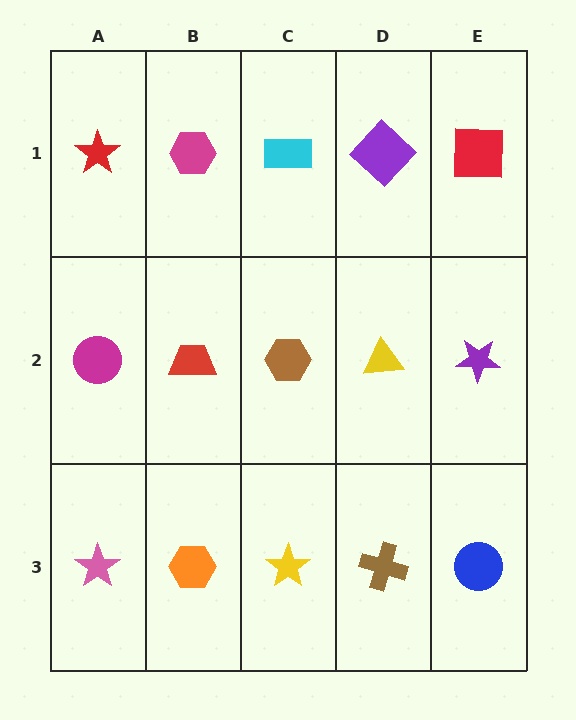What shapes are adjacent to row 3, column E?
A purple star (row 2, column E), a brown cross (row 3, column D).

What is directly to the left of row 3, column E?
A brown cross.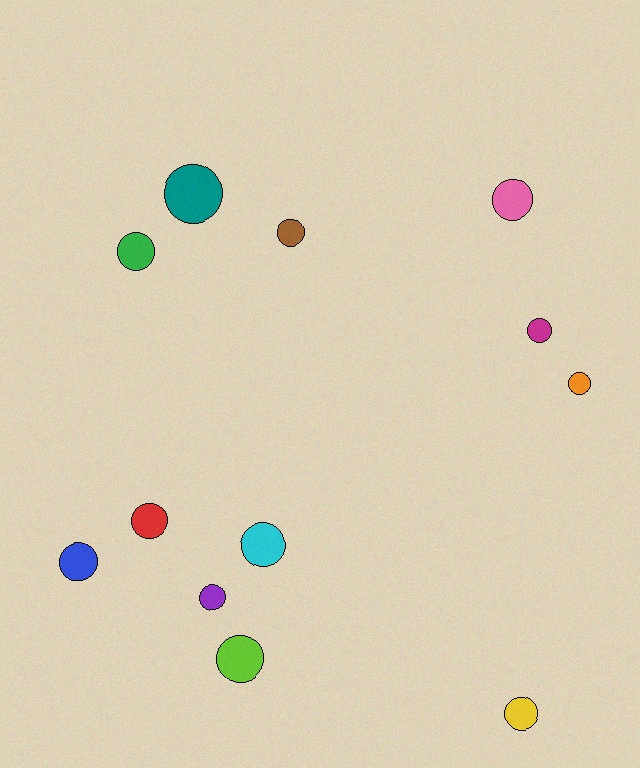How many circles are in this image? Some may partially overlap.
There are 12 circles.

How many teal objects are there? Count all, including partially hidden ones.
There is 1 teal object.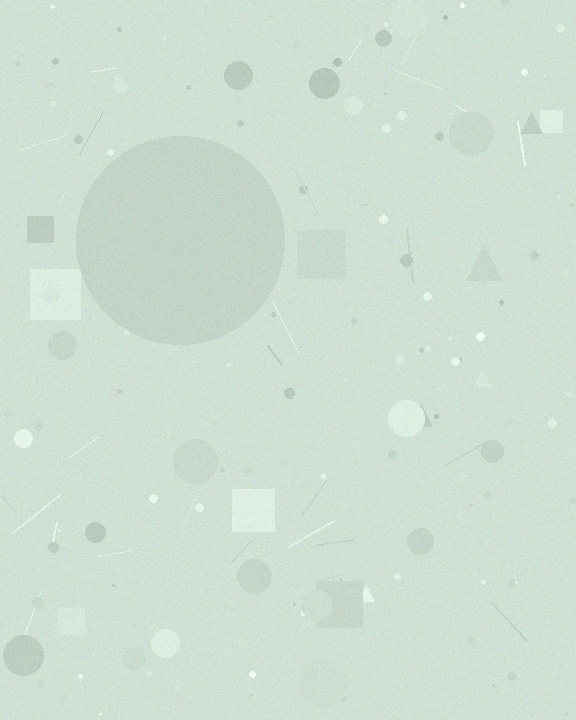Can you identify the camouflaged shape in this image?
The camouflaged shape is a circle.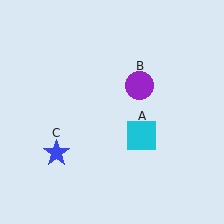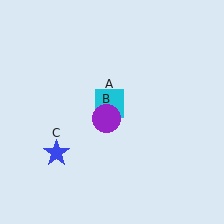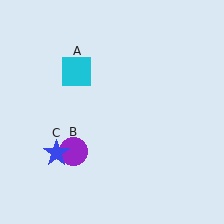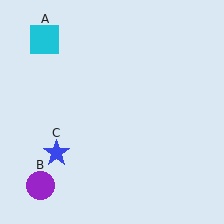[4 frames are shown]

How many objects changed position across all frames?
2 objects changed position: cyan square (object A), purple circle (object B).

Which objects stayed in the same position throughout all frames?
Blue star (object C) remained stationary.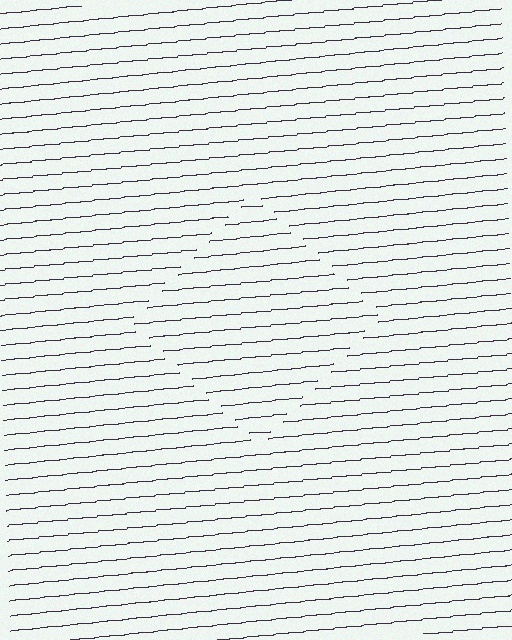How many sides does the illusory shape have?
4 sides — the line-ends trace a square.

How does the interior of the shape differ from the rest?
The interior of the shape contains the same grating, shifted by half a period — the contour is defined by the phase discontinuity where line-ends from the inner and outer gratings abut.